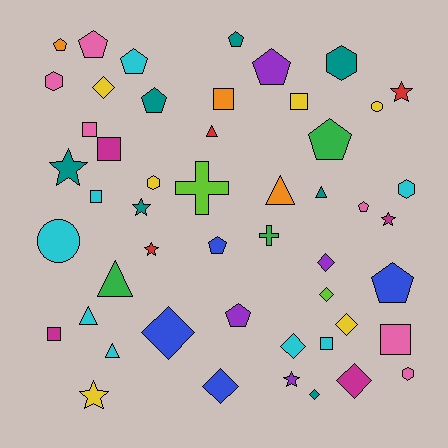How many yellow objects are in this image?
There are 6 yellow objects.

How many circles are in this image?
There are 2 circles.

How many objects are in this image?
There are 50 objects.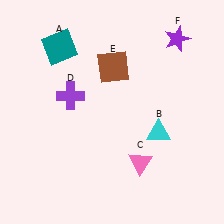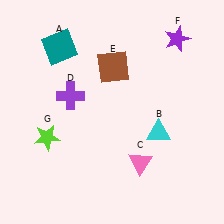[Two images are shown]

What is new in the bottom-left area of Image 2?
A lime star (G) was added in the bottom-left area of Image 2.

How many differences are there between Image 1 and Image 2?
There is 1 difference between the two images.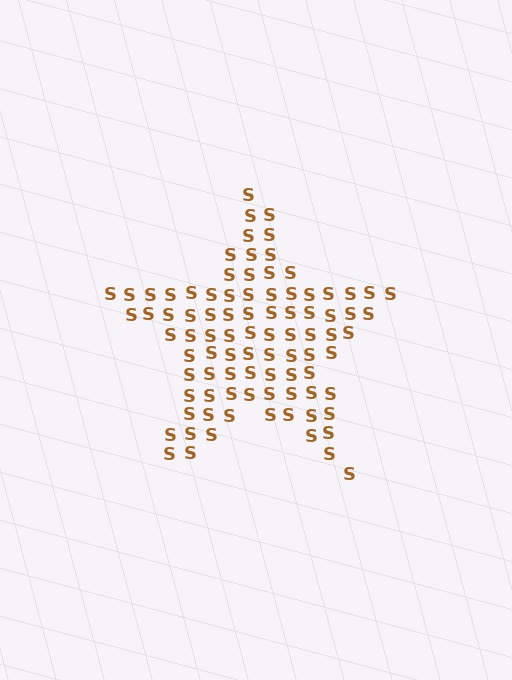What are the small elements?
The small elements are letter S's.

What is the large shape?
The large shape is a star.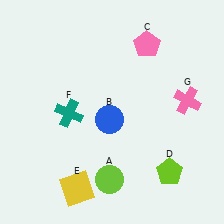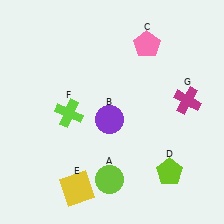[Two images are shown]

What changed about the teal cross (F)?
In Image 1, F is teal. In Image 2, it changed to lime.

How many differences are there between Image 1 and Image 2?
There are 3 differences between the two images.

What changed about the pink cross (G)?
In Image 1, G is pink. In Image 2, it changed to magenta.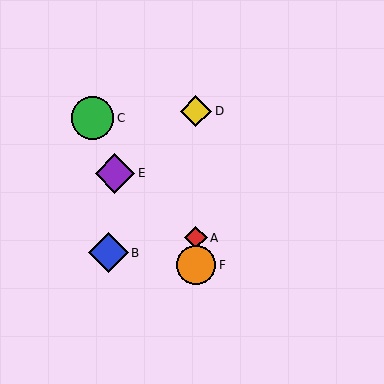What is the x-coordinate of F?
Object F is at x≈196.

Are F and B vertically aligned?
No, F is at x≈196 and B is at x≈108.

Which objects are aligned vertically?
Objects A, D, F are aligned vertically.